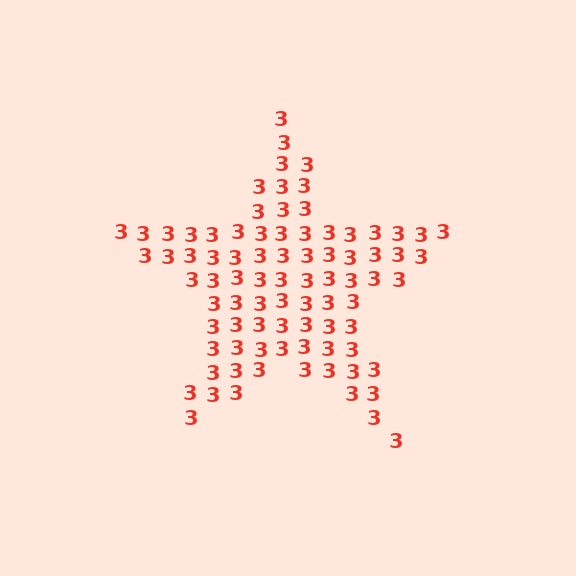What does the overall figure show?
The overall figure shows a star.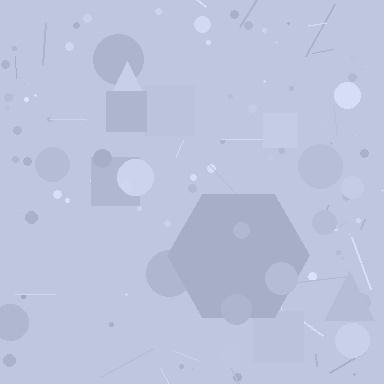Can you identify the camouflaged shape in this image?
The camouflaged shape is a hexagon.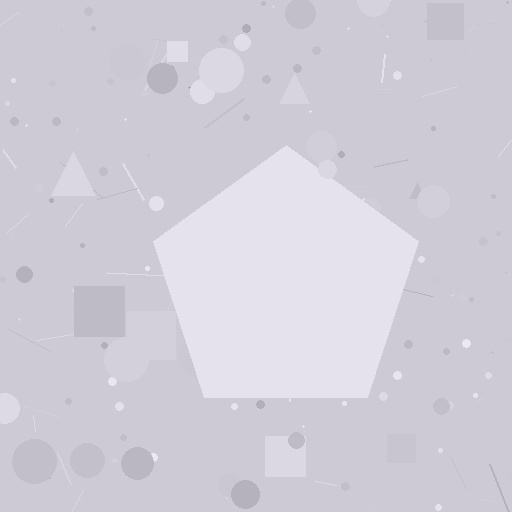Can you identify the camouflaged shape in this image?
The camouflaged shape is a pentagon.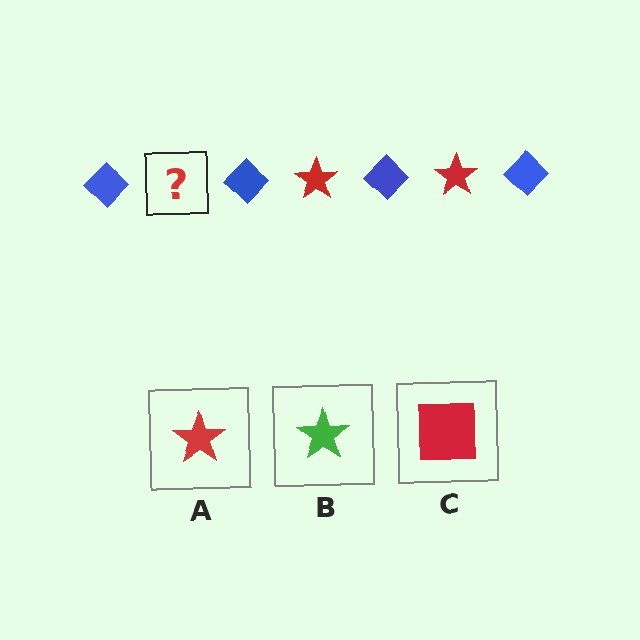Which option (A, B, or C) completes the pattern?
A.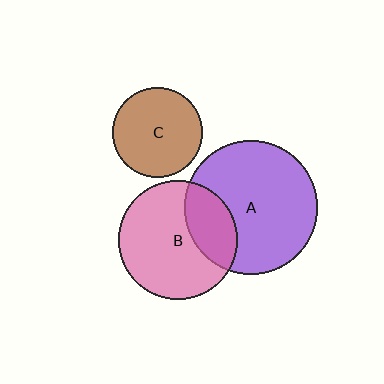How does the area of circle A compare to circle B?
Approximately 1.3 times.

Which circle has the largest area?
Circle A (purple).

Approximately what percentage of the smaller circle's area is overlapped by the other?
Approximately 30%.